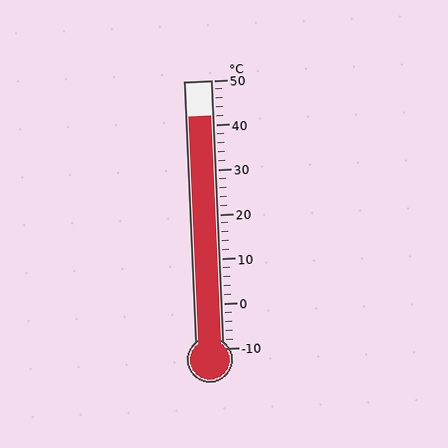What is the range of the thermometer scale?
The thermometer scale ranges from -10°C to 50°C.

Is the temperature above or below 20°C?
The temperature is above 20°C.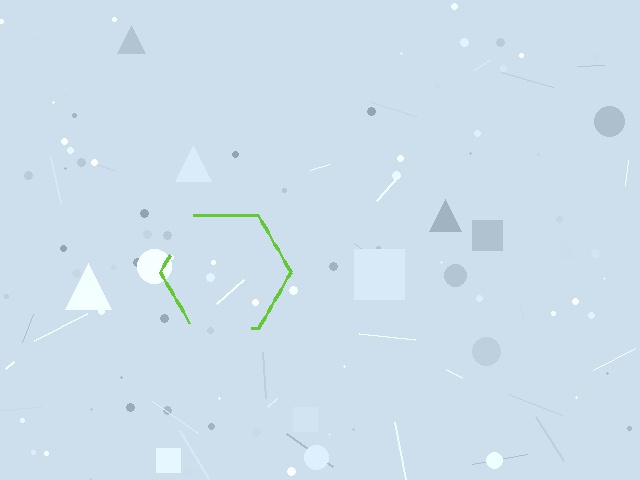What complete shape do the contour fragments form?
The contour fragments form a hexagon.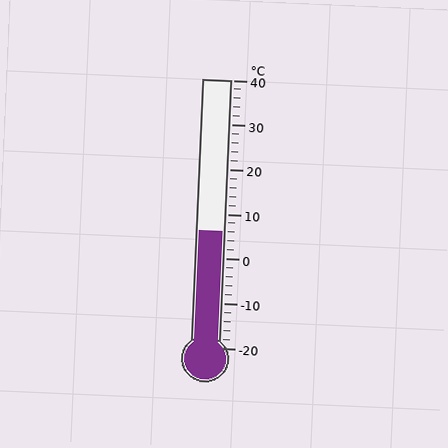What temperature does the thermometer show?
The thermometer shows approximately 6°C.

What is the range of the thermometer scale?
The thermometer scale ranges from -20°C to 40°C.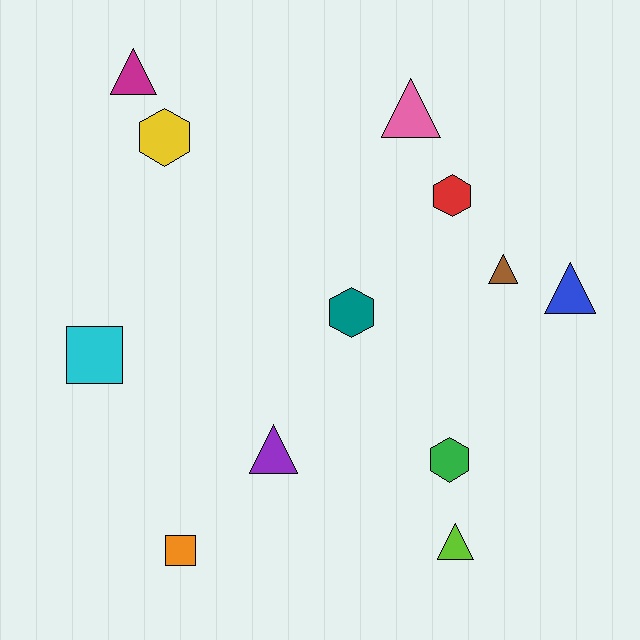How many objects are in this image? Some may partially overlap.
There are 12 objects.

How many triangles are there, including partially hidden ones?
There are 6 triangles.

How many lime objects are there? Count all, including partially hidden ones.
There is 1 lime object.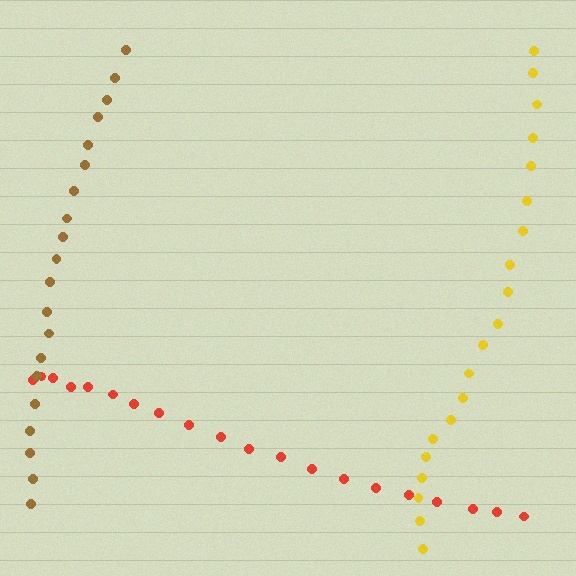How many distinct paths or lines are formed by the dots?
There are 3 distinct paths.